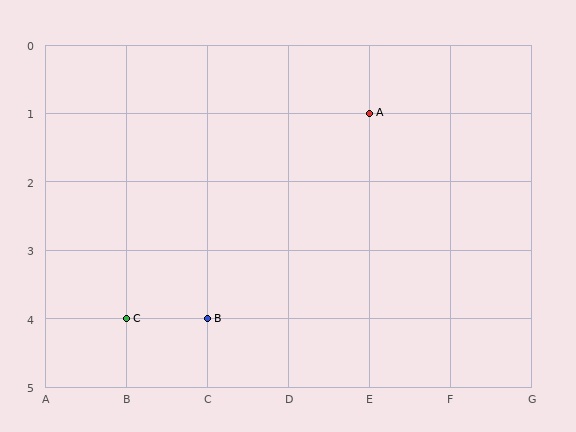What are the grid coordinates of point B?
Point B is at grid coordinates (C, 4).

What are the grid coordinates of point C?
Point C is at grid coordinates (B, 4).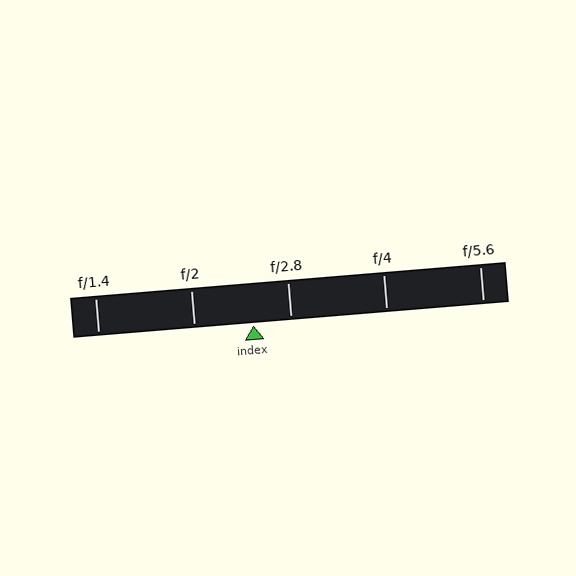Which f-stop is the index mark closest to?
The index mark is closest to f/2.8.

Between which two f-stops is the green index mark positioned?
The index mark is between f/2 and f/2.8.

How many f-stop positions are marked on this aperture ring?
There are 5 f-stop positions marked.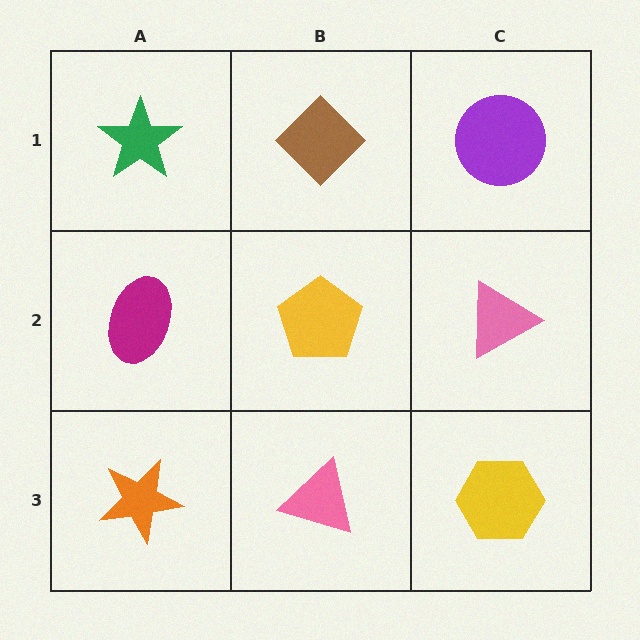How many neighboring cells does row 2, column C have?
3.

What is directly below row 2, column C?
A yellow hexagon.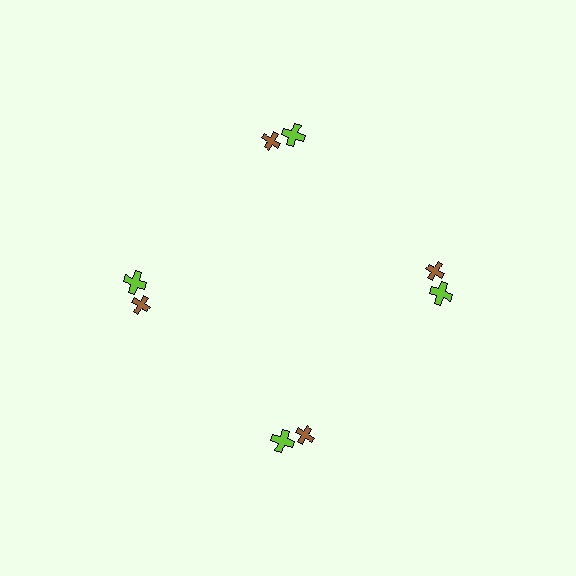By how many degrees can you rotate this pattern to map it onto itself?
The pattern maps onto itself every 90 degrees of rotation.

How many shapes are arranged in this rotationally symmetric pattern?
There are 8 shapes, arranged in 4 groups of 2.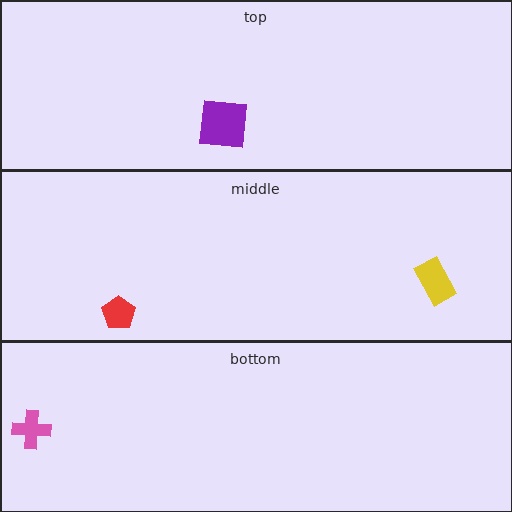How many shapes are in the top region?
1.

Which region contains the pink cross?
The bottom region.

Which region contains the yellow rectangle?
The middle region.